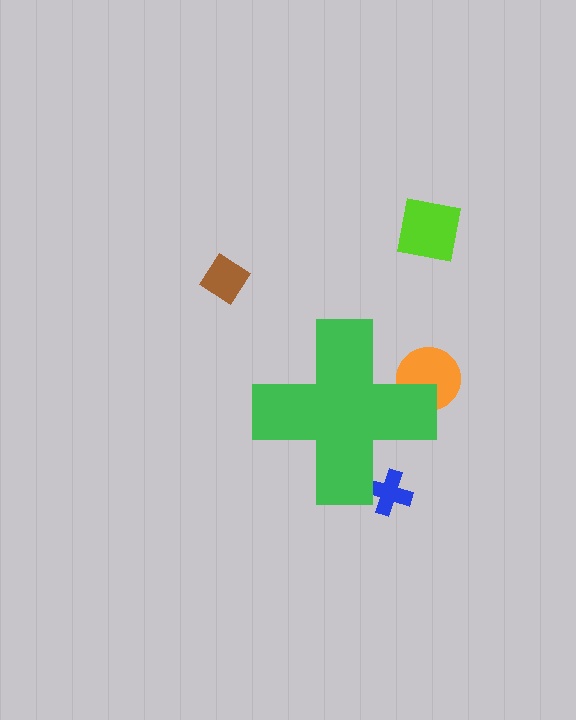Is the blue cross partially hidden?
Yes, the blue cross is partially hidden behind the green cross.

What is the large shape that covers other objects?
A green cross.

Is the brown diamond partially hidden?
No, the brown diamond is fully visible.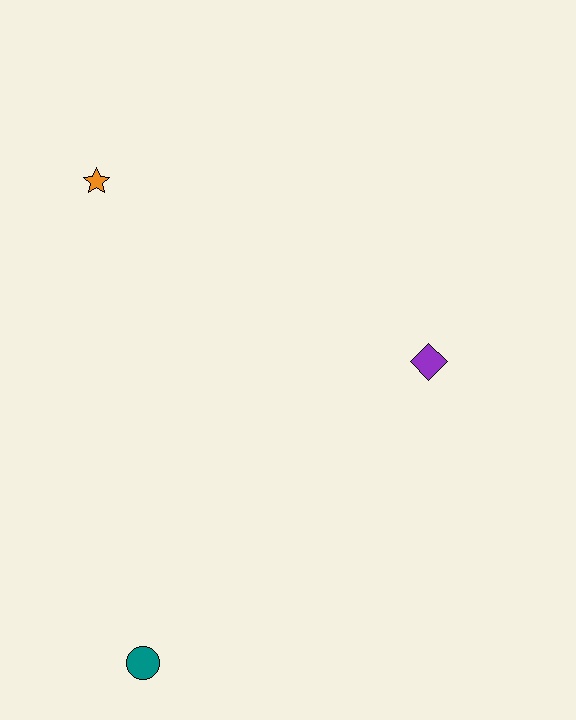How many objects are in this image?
There are 3 objects.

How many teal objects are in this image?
There is 1 teal object.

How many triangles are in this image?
There are no triangles.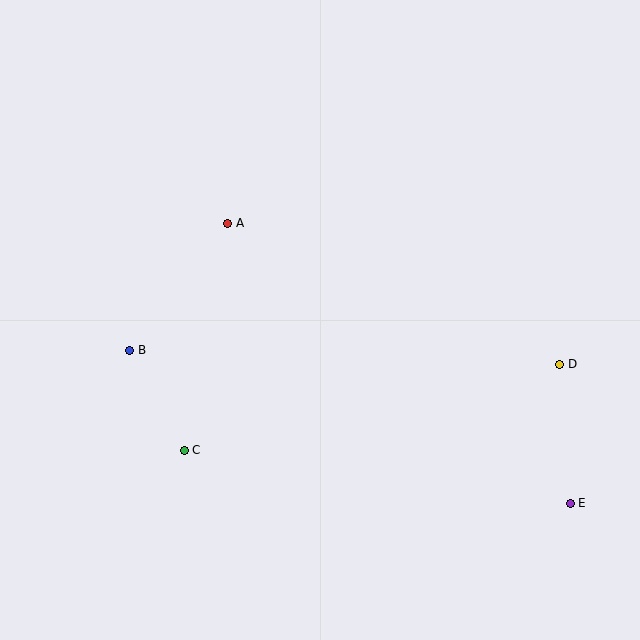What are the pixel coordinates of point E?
Point E is at (570, 503).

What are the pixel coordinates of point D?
Point D is at (560, 364).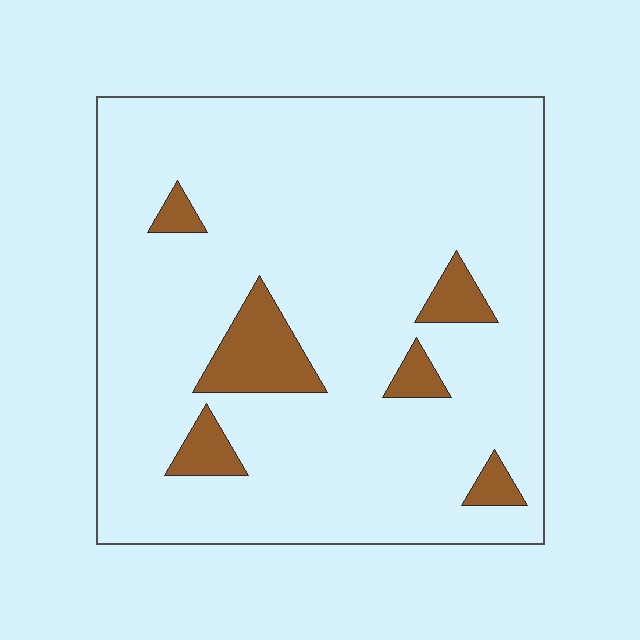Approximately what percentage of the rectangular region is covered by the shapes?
Approximately 10%.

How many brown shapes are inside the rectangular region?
6.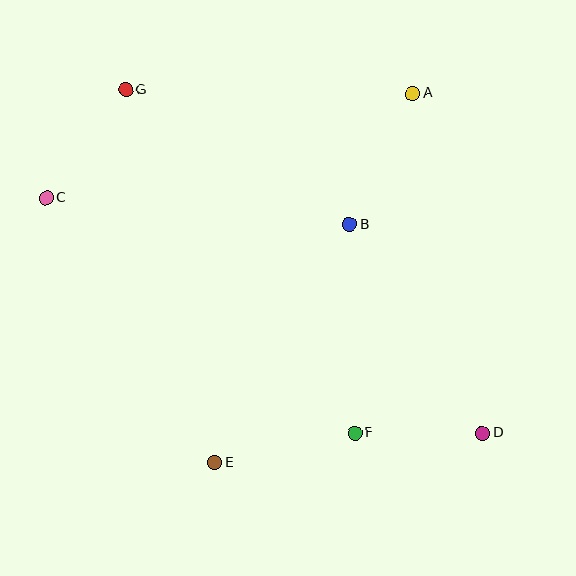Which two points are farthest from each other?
Points C and D are farthest from each other.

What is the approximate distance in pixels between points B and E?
The distance between B and E is approximately 274 pixels.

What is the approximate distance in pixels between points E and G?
The distance between E and G is approximately 384 pixels.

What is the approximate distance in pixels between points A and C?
The distance between A and C is approximately 381 pixels.